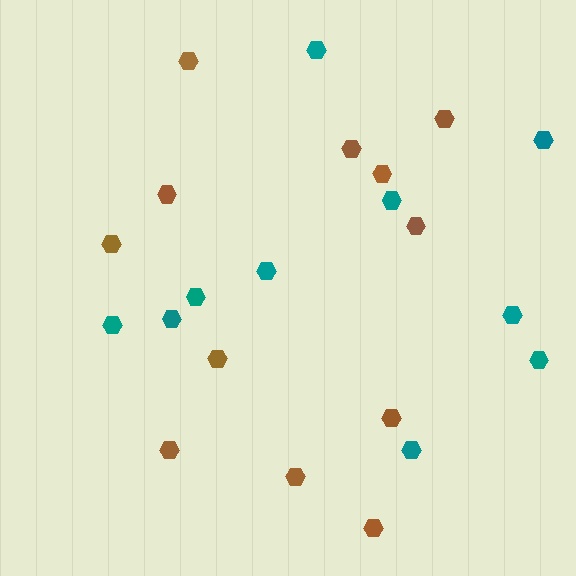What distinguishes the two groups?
There are 2 groups: one group of brown hexagons (12) and one group of teal hexagons (10).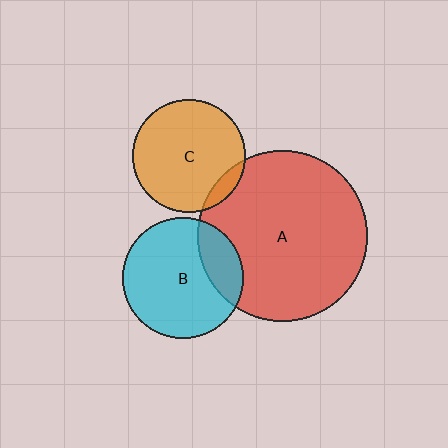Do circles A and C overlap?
Yes.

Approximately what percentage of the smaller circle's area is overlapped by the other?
Approximately 10%.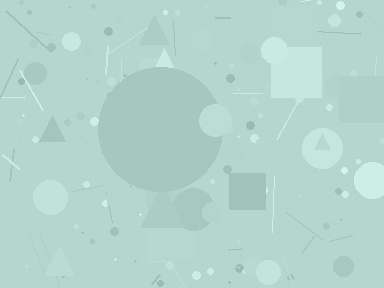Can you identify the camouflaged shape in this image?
The camouflaged shape is a circle.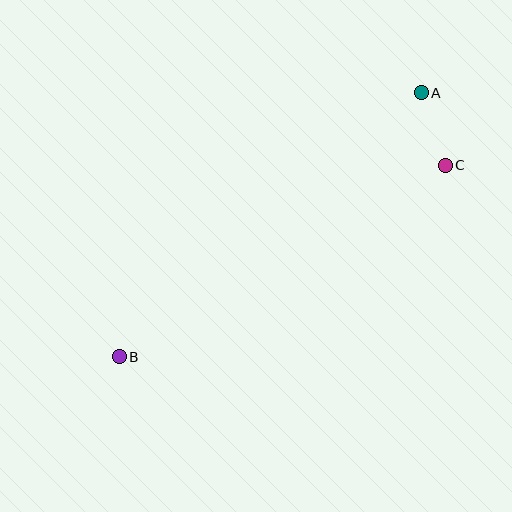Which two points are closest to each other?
Points A and C are closest to each other.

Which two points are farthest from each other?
Points A and B are farthest from each other.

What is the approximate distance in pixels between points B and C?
The distance between B and C is approximately 378 pixels.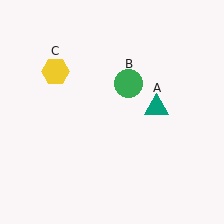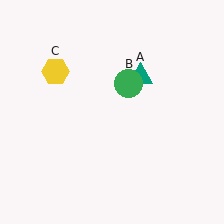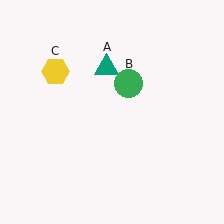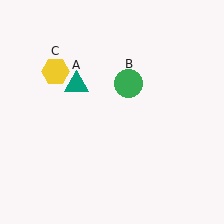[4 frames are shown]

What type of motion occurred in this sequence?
The teal triangle (object A) rotated counterclockwise around the center of the scene.